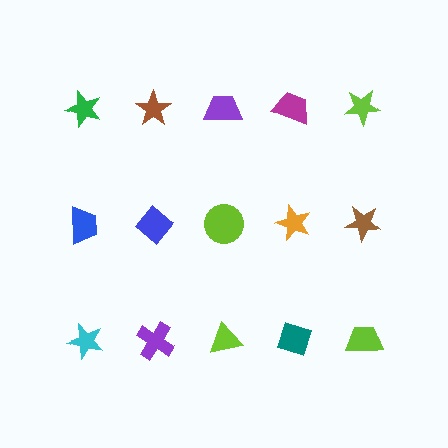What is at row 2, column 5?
A brown star.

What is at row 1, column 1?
A green star.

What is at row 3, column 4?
A teal diamond.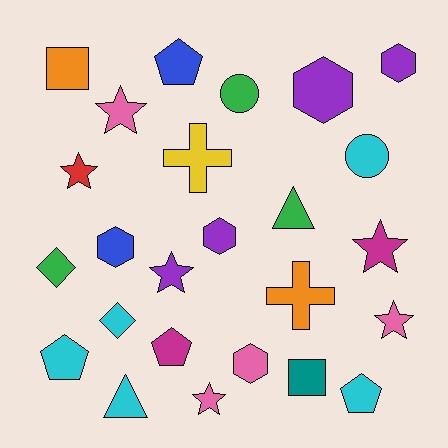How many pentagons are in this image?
There are 4 pentagons.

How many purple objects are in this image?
There are 4 purple objects.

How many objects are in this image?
There are 25 objects.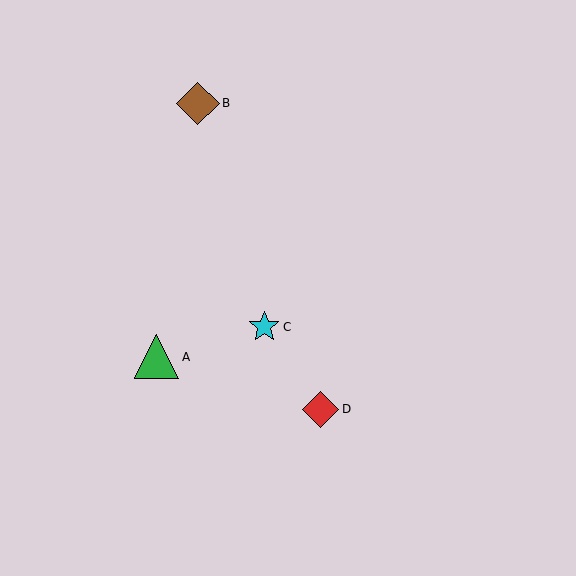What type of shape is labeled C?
Shape C is a cyan star.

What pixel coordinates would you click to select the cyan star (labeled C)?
Click at (264, 327) to select the cyan star C.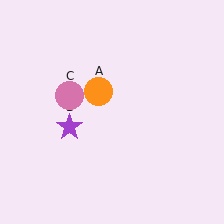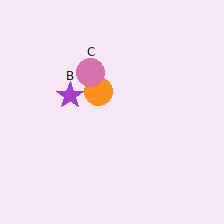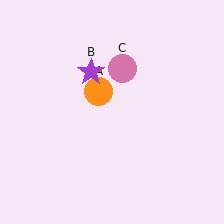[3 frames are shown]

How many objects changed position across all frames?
2 objects changed position: purple star (object B), pink circle (object C).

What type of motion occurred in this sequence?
The purple star (object B), pink circle (object C) rotated clockwise around the center of the scene.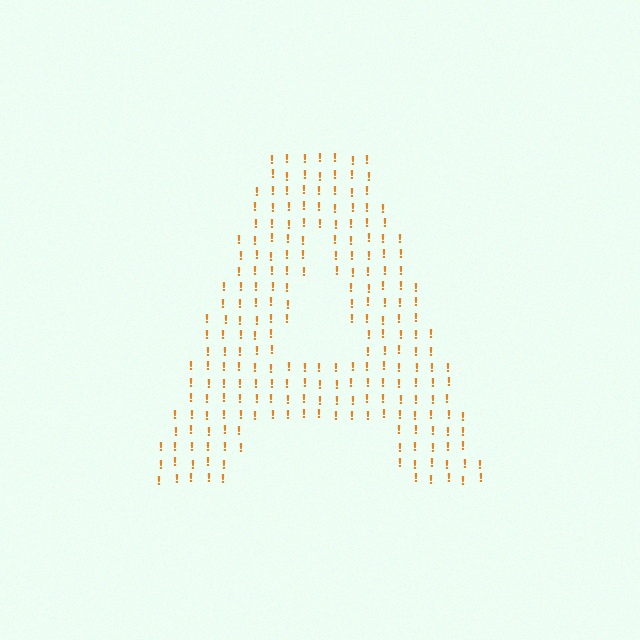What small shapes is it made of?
It is made of small exclamation marks.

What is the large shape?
The large shape is the letter A.